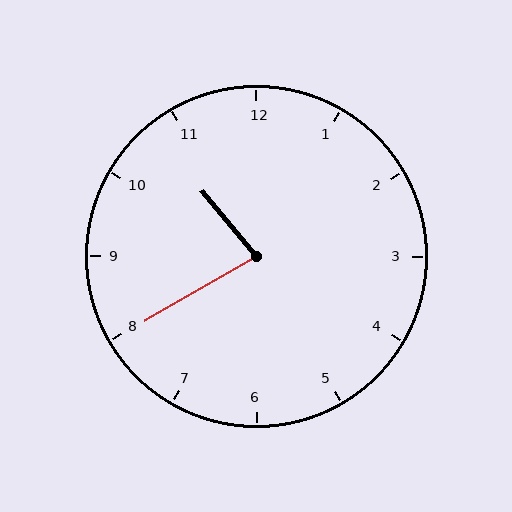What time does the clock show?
10:40.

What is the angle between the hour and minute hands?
Approximately 80 degrees.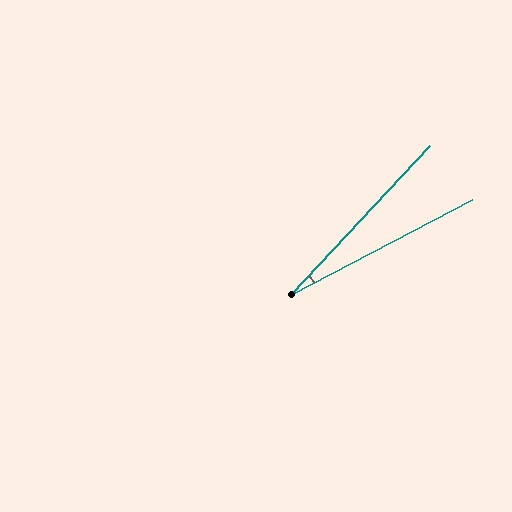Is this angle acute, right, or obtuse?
It is acute.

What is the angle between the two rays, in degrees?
Approximately 19 degrees.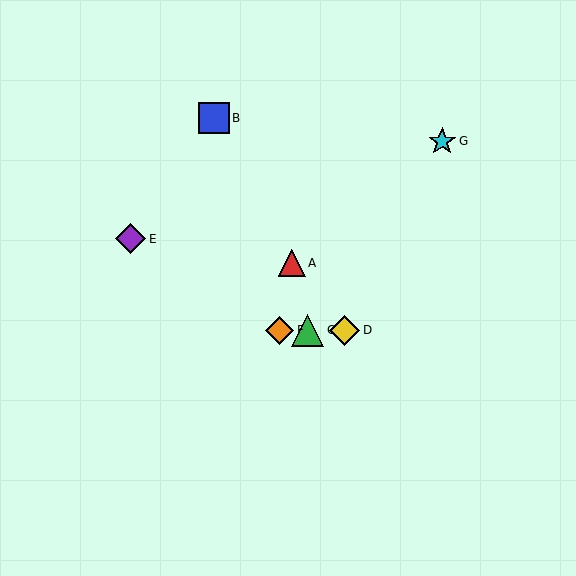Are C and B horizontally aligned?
No, C is at y≈331 and B is at y≈118.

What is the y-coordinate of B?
Object B is at y≈118.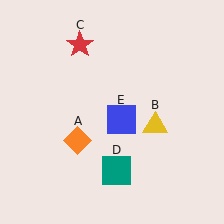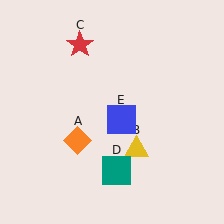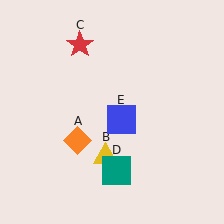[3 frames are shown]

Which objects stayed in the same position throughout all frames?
Orange diamond (object A) and red star (object C) and teal square (object D) and blue square (object E) remained stationary.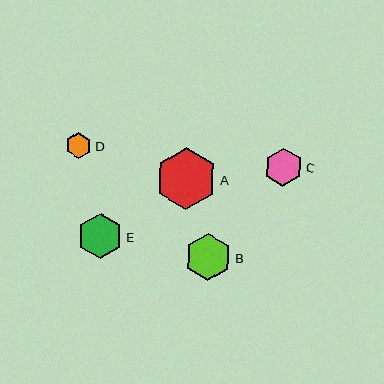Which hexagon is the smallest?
Hexagon D is the smallest with a size of approximately 26 pixels.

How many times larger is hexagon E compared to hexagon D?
Hexagon E is approximately 1.7 times the size of hexagon D.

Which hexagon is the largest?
Hexagon A is the largest with a size of approximately 62 pixels.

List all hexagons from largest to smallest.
From largest to smallest: A, B, E, C, D.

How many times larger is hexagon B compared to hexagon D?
Hexagon B is approximately 1.8 times the size of hexagon D.